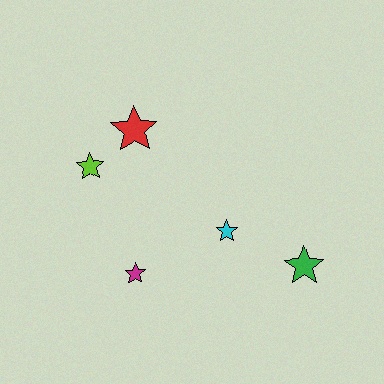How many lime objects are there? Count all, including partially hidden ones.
There is 1 lime object.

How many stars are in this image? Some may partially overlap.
There are 5 stars.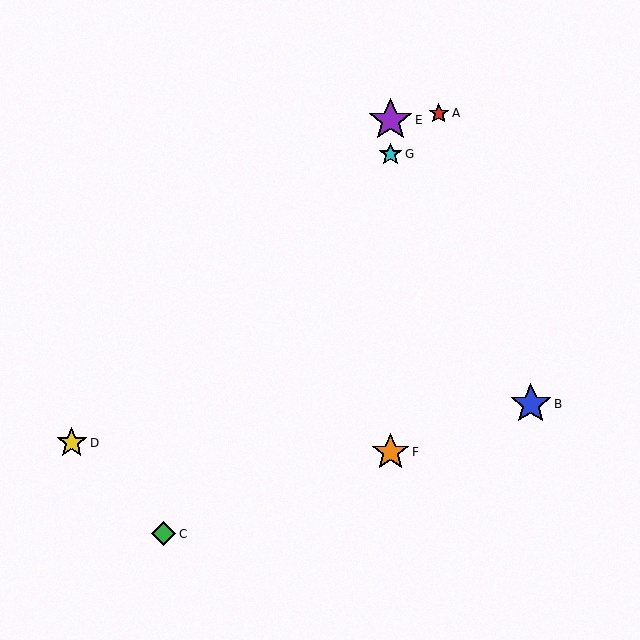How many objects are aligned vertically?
3 objects (E, F, G) are aligned vertically.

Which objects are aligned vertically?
Objects E, F, G are aligned vertically.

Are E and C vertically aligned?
No, E is at x≈390 and C is at x≈164.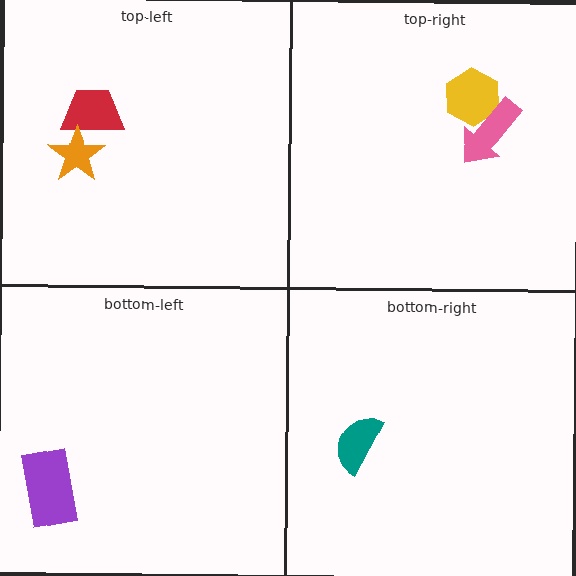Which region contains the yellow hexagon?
The top-right region.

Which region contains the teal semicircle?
The bottom-right region.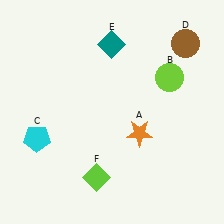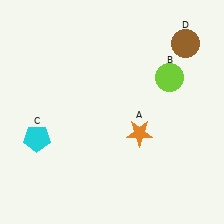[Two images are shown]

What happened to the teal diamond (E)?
The teal diamond (E) was removed in Image 2. It was in the top-left area of Image 1.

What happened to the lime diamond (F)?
The lime diamond (F) was removed in Image 2. It was in the bottom-left area of Image 1.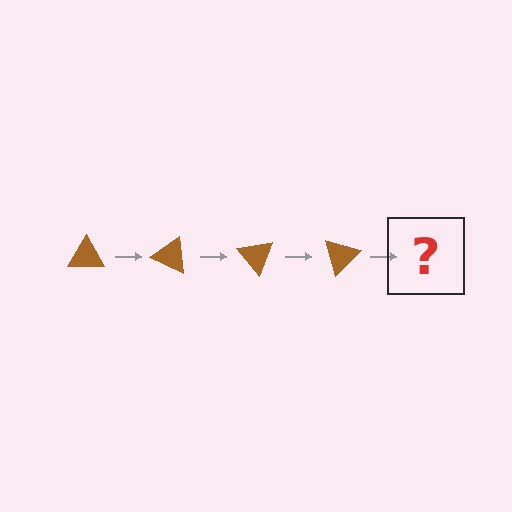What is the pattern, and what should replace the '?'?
The pattern is that the triangle rotates 25 degrees each step. The '?' should be a brown triangle rotated 100 degrees.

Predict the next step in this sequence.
The next step is a brown triangle rotated 100 degrees.